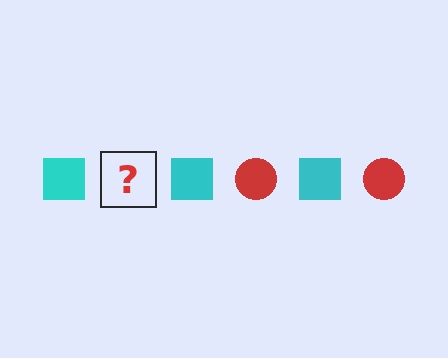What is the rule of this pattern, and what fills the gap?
The rule is that the pattern alternates between cyan square and red circle. The gap should be filled with a red circle.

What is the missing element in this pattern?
The missing element is a red circle.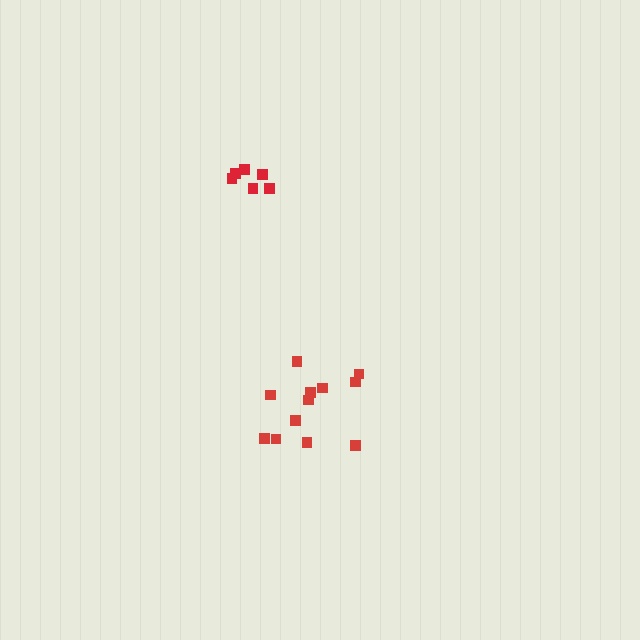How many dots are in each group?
Group 1: 6 dots, Group 2: 12 dots (18 total).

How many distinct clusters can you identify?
There are 2 distinct clusters.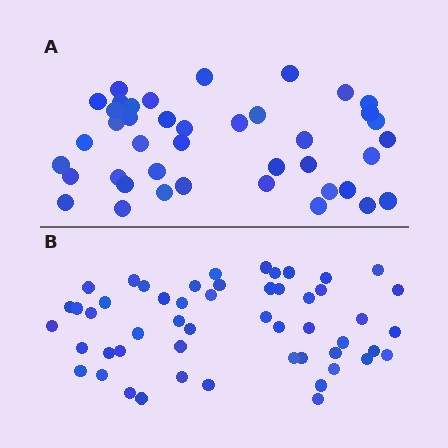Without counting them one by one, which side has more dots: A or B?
Region B (the bottom region) has more dots.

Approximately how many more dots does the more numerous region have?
Region B has roughly 12 or so more dots than region A.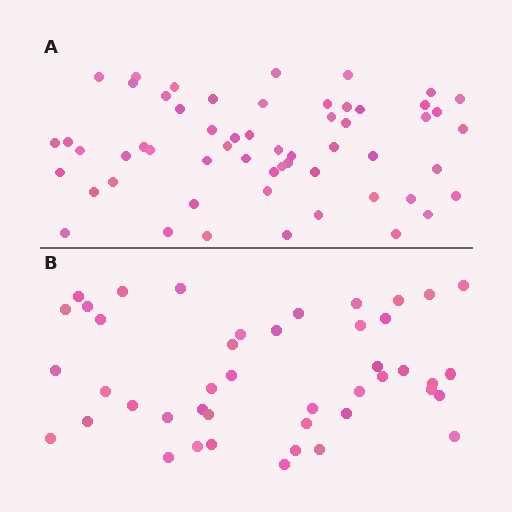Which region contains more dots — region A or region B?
Region A (the top region) has more dots.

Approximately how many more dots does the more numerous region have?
Region A has approximately 15 more dots than region B.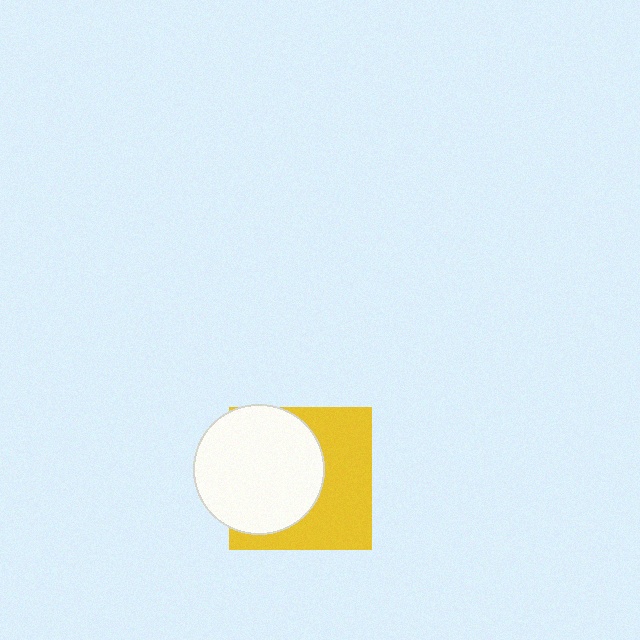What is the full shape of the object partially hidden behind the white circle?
The partially hidden object is a yellow square.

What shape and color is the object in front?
The object in front is a white circle.